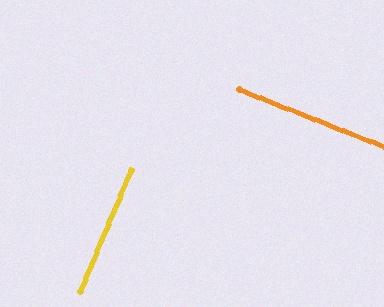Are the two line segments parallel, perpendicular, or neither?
Perpendicular — they meet at approximately 88°.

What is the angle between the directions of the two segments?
Approximately 88 degrees.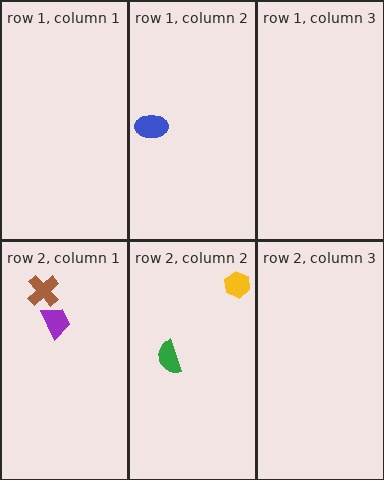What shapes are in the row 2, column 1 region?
The purple trapezoid, the brown cross.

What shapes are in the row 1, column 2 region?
The blue ellipse.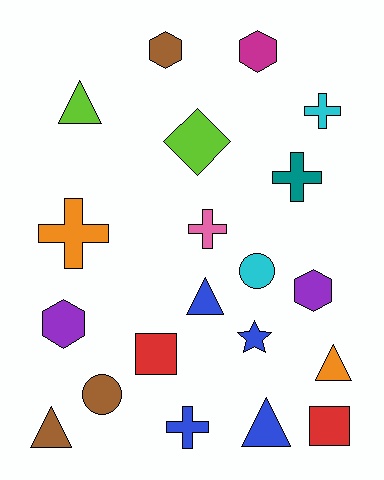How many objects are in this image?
There are 20 objects.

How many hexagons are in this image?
There are 4 hexagons.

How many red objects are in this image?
There are 2 red objects.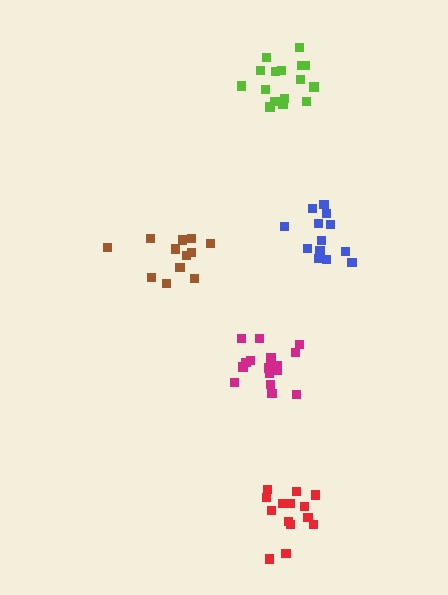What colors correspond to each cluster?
The clusters are colored: lime, red, brown, magenta, blue.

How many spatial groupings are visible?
There are 5 spatial groupings.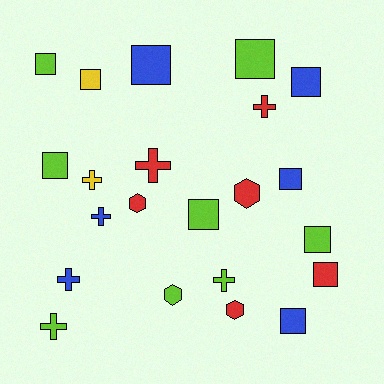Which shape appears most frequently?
Square, with 11 objects.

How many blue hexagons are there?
There are no blue hexagons.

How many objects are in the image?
There are 22 objects.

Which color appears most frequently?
Lime, with 8 objects.